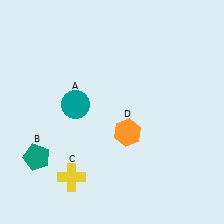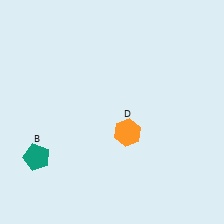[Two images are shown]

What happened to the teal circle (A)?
The teal circle (A) was removed in Image 2. It was in the top-left area of Image 1.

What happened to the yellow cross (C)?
The yellow cross (C) was removed in Image 2. It was in the bottom-left area of Image 1.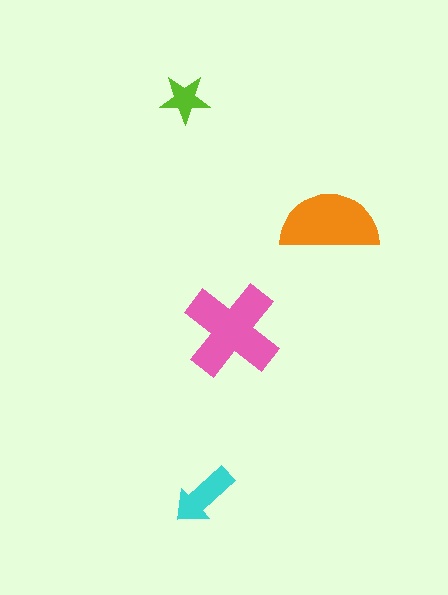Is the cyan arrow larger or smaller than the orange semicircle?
Smaller.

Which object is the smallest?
The lime star.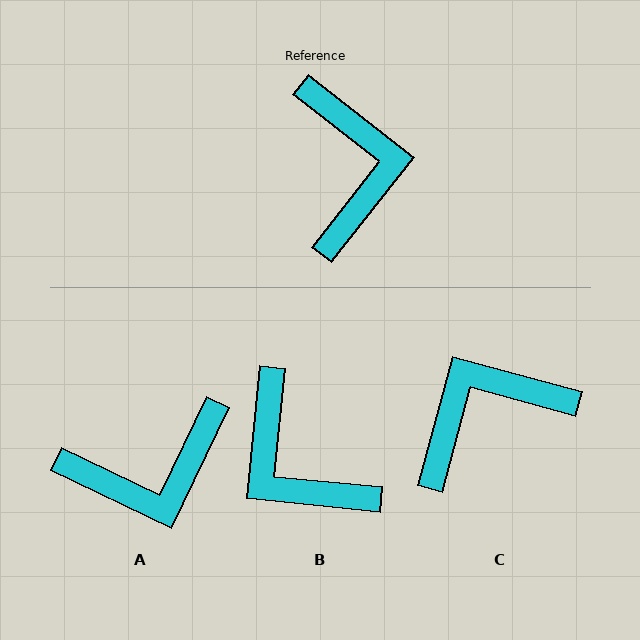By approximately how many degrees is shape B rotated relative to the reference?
Approximately 148 degrees clockwise.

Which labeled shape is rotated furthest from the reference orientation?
B, about 148 degrees away.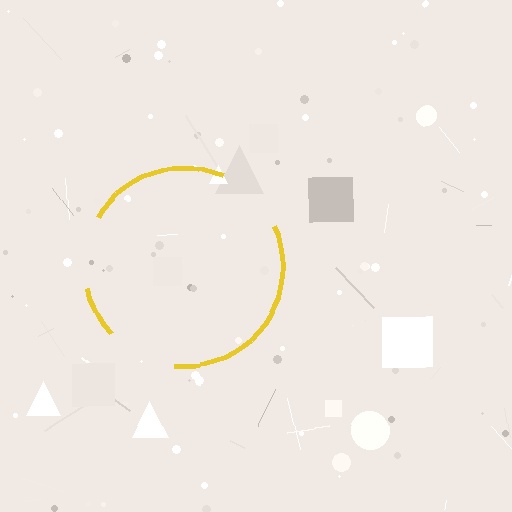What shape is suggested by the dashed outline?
The dashed outline suggests a circle.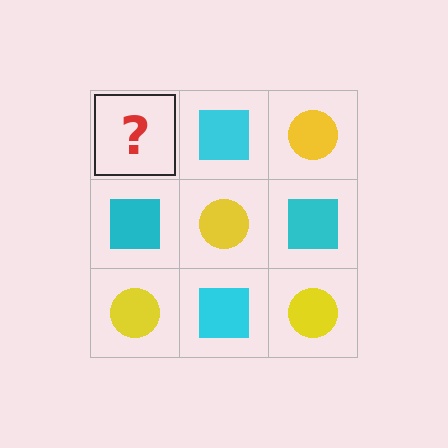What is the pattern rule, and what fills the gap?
The rule is that it alternates yellow circle and cyan square in a checkerboard pattern. The gap should be filled with a yellow circle.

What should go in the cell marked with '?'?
The missing cell should contain a yellow circle.